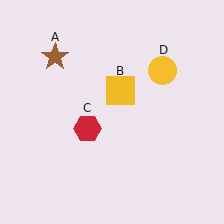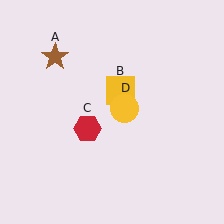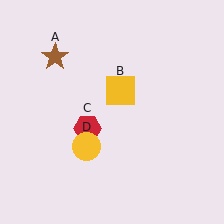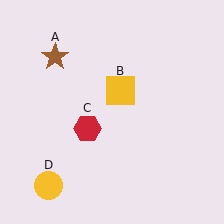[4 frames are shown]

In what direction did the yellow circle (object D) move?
The yellow circle (object D) moved down and to the left.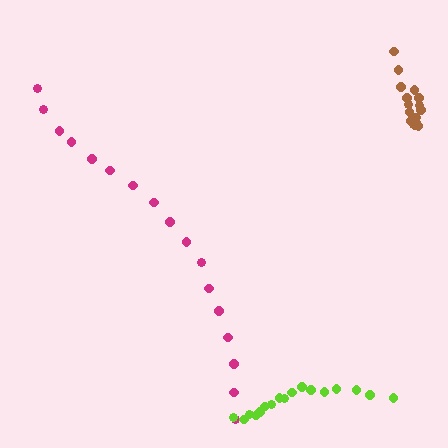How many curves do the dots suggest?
There are 3 distinct paths.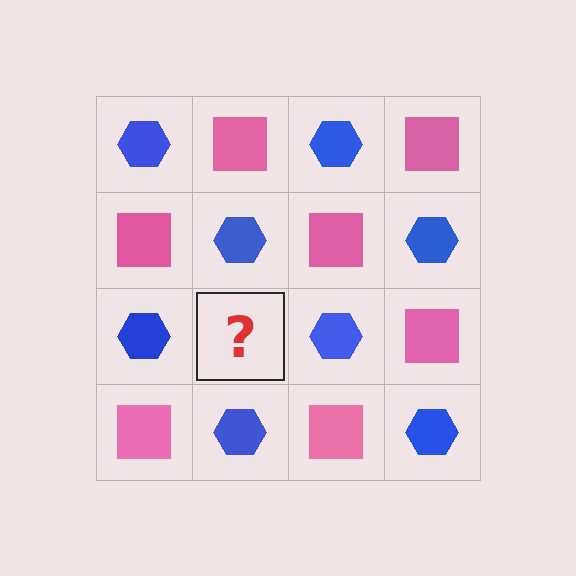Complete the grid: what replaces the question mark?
The question mark should be replaced with a pink square.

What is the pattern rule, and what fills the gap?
The rule is that it alternates blue hexagon and pink square in a checkerboard pattern. The gap should be filled with a pink square.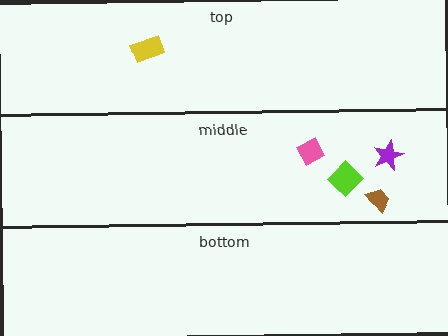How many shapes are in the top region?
1.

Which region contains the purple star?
The middle region.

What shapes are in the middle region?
The lime diamond, the pink diamond, the brown trapezoid, the purple star.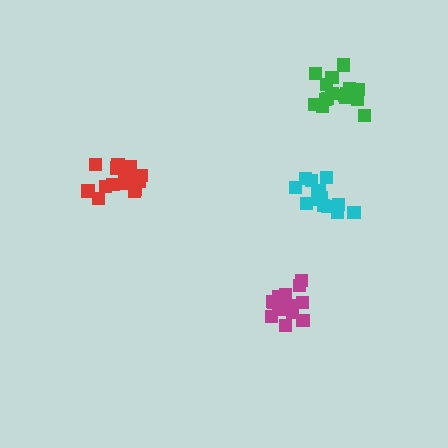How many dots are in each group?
Group 1: 17 dots, Group 2: 14 dots, Group 3: 14 dots, Group 4: 19 dots (64 total).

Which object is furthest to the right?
The green cluster is rightmost.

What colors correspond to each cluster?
The clusters are colored: green, cyan, magenta, red.